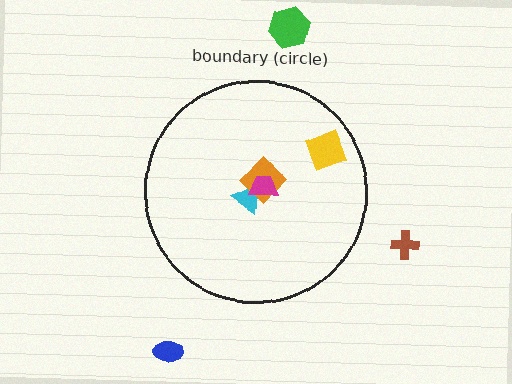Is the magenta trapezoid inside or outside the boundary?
Inside.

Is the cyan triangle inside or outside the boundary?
Inside.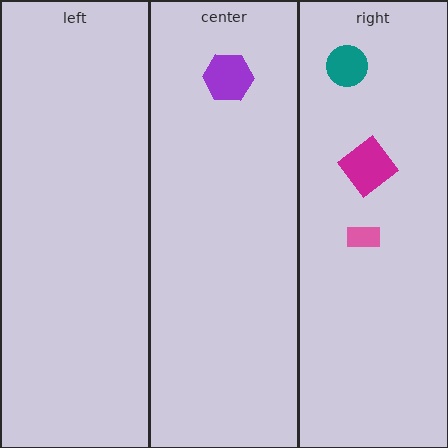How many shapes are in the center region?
1.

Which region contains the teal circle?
The right region.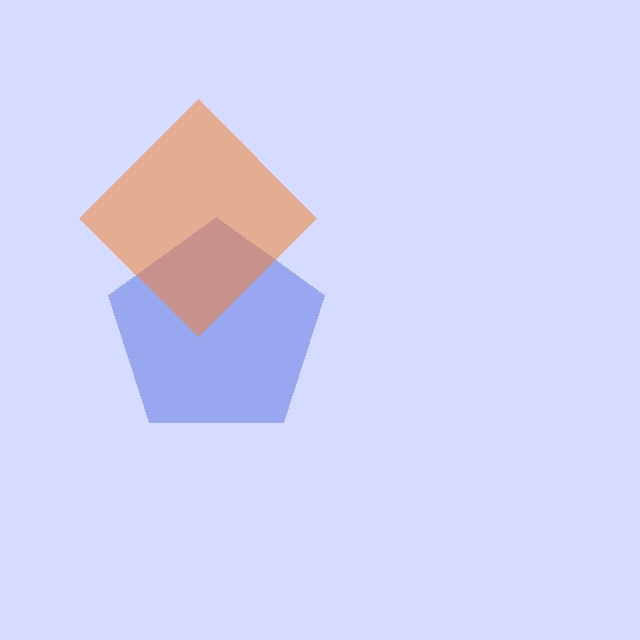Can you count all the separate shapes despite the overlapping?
Yes, there are 2 separate shapes.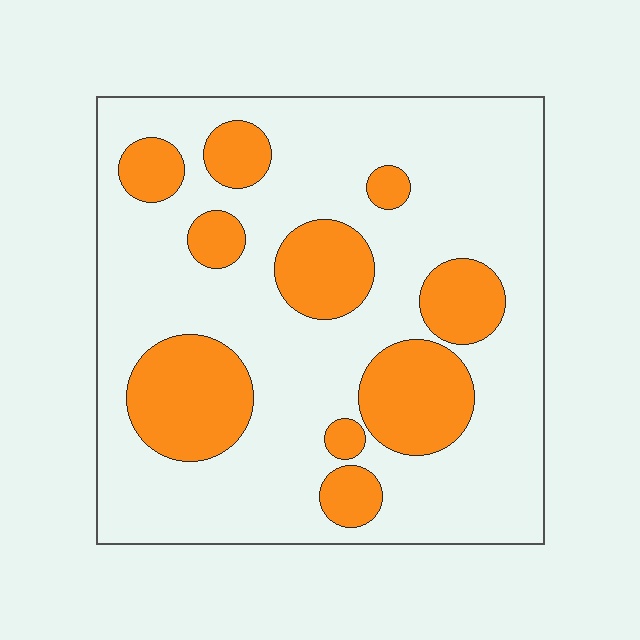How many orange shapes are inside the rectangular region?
10.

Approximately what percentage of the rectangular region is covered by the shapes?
Approximately 25%.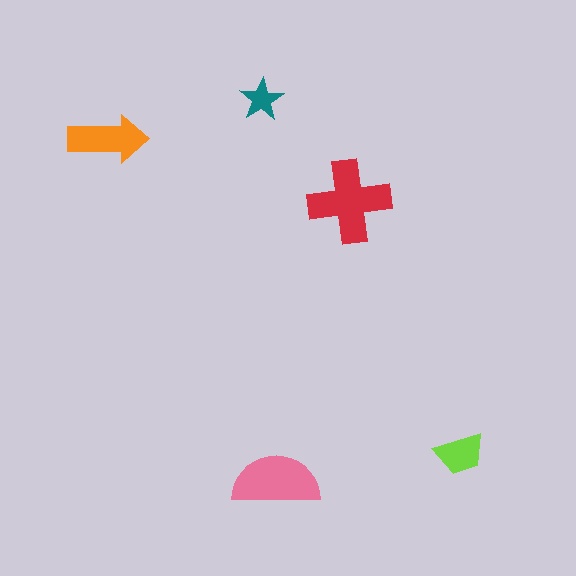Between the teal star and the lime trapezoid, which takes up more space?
The lime trapezoid.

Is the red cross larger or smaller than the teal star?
Larger.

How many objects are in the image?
There are 5 objects in the image.